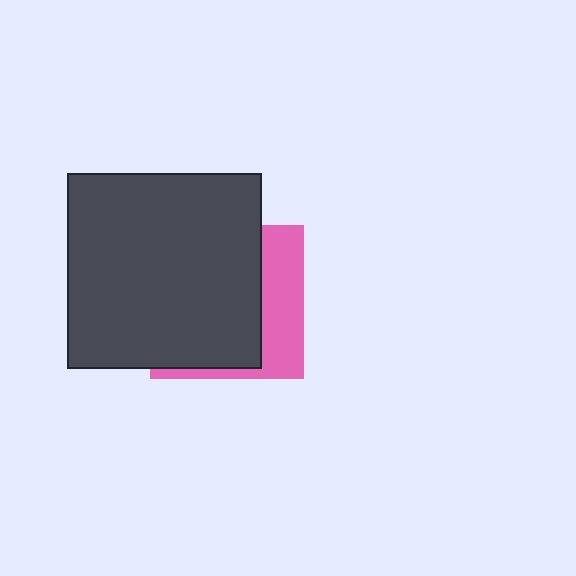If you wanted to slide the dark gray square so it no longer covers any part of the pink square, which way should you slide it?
Slide it left — that is the most direct way to separate the two shapes.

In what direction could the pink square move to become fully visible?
The pink square could move right. That would shift it out from behind the dark gray square entirely.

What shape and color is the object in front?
The object in front is a dark gray square.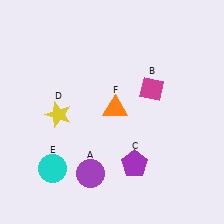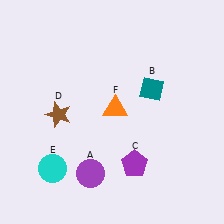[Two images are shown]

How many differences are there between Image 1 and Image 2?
There are 2 differences between the two images.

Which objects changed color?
B changed from magenta to teal. D changed from yellow to brown.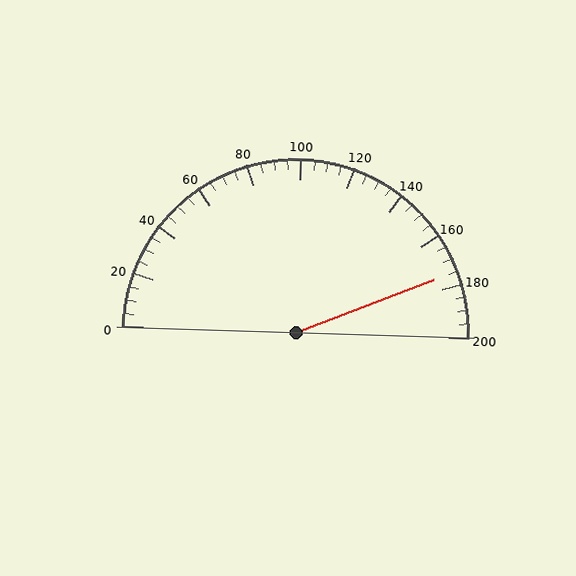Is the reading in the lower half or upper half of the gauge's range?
The reading is in the upper half of the range (0 to 200).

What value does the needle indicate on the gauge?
The needle indicates approximately 175.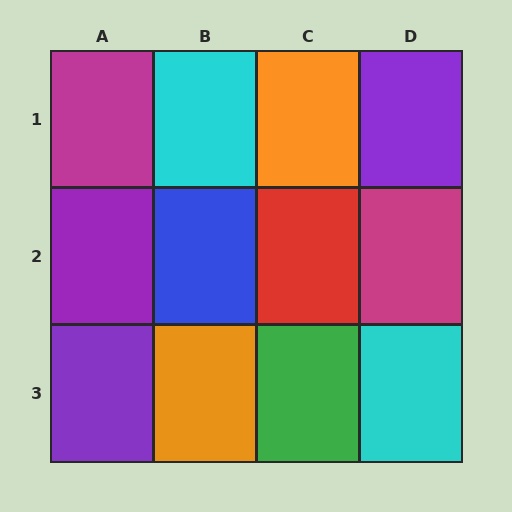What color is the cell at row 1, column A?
Magenta.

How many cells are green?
1 cell is green.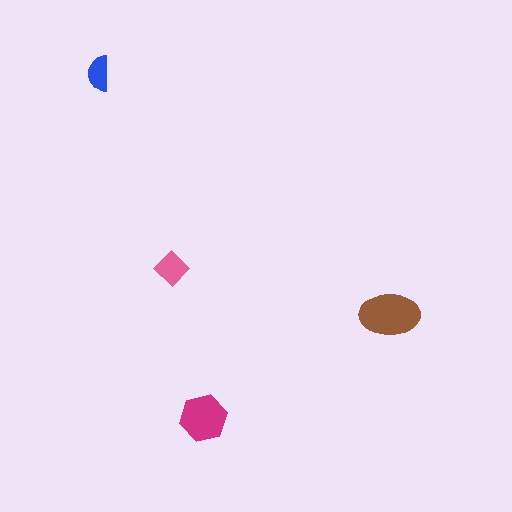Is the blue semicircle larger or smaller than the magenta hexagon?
Smaller.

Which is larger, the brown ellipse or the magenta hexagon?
The brown ellipse.